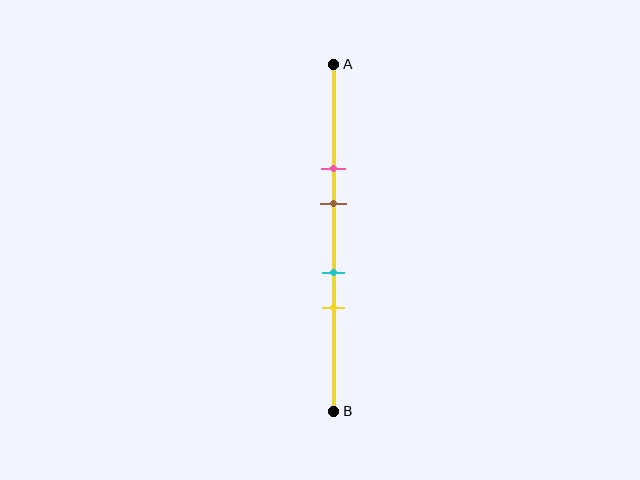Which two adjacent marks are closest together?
The cyan and yellow marks are the closest adjacent pair.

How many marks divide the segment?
There are 4 marks dividing the segment.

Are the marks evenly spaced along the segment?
No, the marks are not evenly spaced.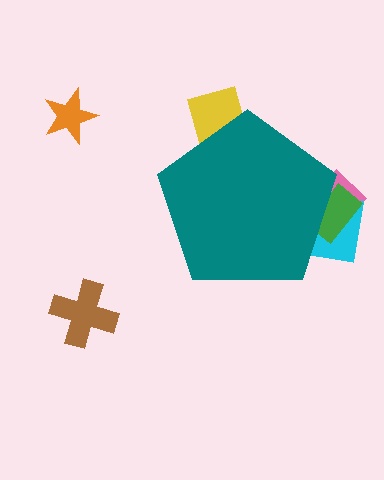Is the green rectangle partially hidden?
Yes, the green rectangle is partially hidden behind the teal pentagon.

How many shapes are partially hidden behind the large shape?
4 shapes are partially hidden.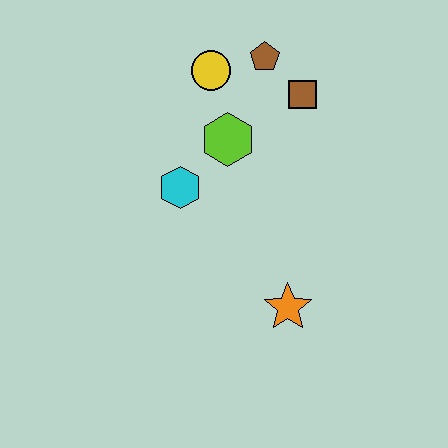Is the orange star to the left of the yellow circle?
No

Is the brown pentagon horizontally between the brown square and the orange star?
No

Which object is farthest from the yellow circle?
The orange star is farthest from the yellow circle.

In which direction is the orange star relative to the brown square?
The orange star is below the brown square.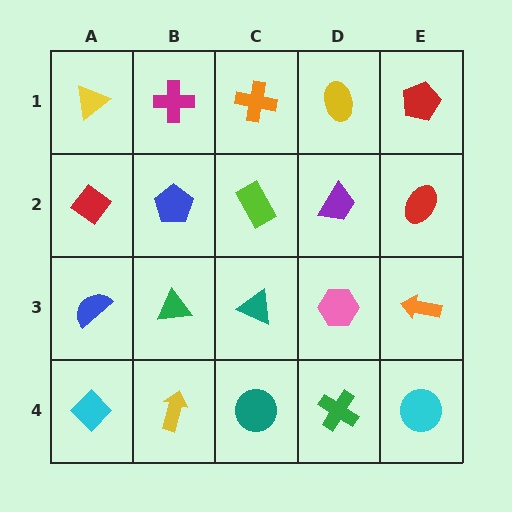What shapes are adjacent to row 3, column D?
A purple trapezoid (row 2, column D), a green cross (row 4, column D), a teal triangle (row 3, column C), an orange arrow (row 3, column E).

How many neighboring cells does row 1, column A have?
2.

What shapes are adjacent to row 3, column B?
A blue pentagon (row 2, column B), a yellow arrow (row 4, column B), a blue semicircle (row 3, column A), a teal triangle (row 3, column C).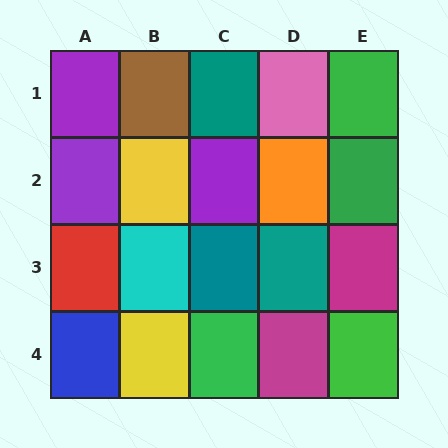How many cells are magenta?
2 cells are magenta.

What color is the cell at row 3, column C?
Teal.